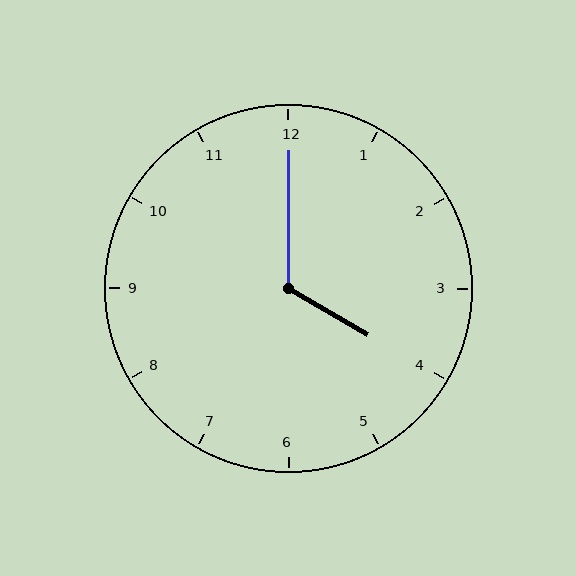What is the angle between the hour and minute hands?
Approximately 120 degrees.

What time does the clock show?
4:00.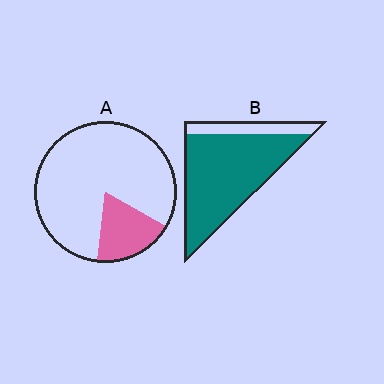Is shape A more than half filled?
No.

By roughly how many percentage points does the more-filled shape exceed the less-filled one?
By roughly 65 percentage points (B over A).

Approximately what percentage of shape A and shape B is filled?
A is approximately 20% and B is approximately 85%.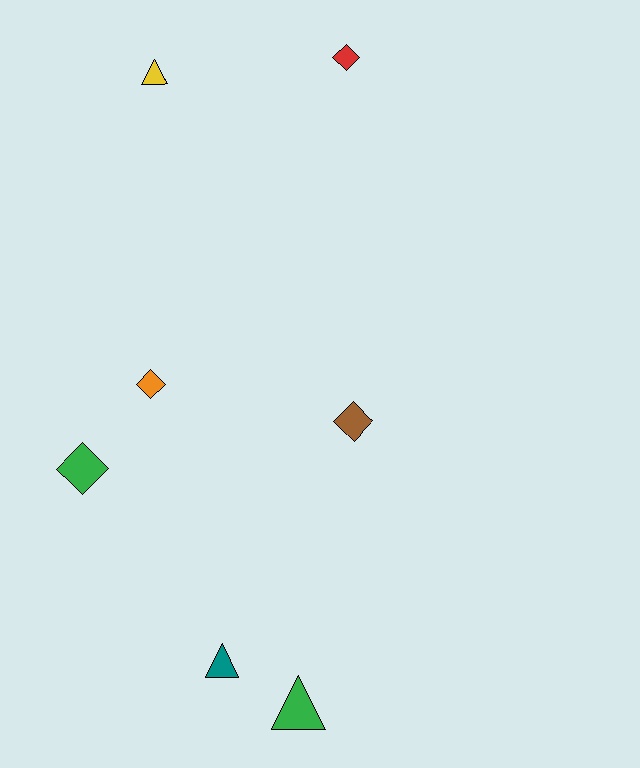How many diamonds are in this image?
There are 4 diamonds.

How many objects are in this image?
There are 7 objects.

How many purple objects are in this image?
There are no purple objects.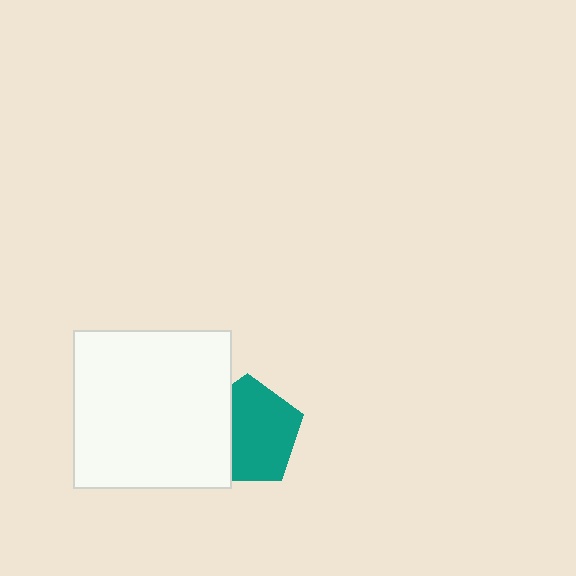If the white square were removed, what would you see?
You would see the complete teal pentagon.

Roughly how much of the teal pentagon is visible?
Most of it is visible (roughly 69%).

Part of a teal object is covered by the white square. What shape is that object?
It is a pentagon.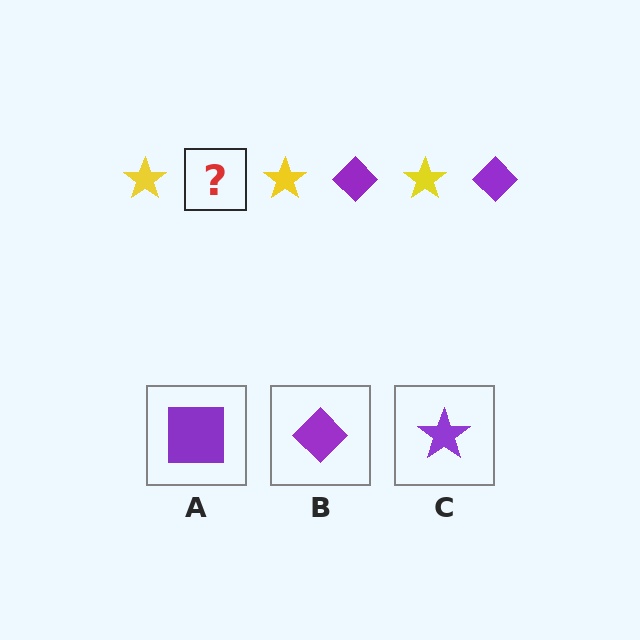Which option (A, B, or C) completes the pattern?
B.